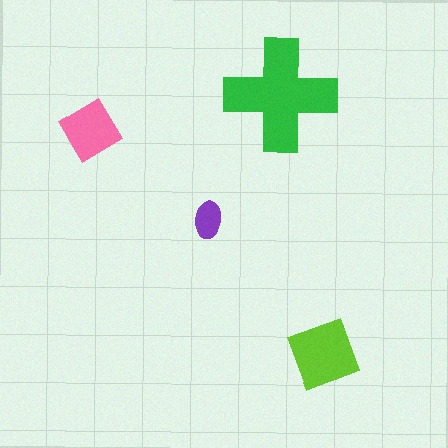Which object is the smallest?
The purple ellipse.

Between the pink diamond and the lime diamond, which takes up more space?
The lime diamond.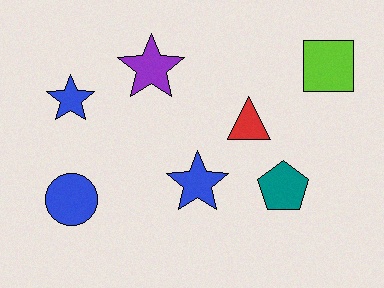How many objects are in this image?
There are 7 objects.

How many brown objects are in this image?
There are no brown objects.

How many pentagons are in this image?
There is 1 pentagon.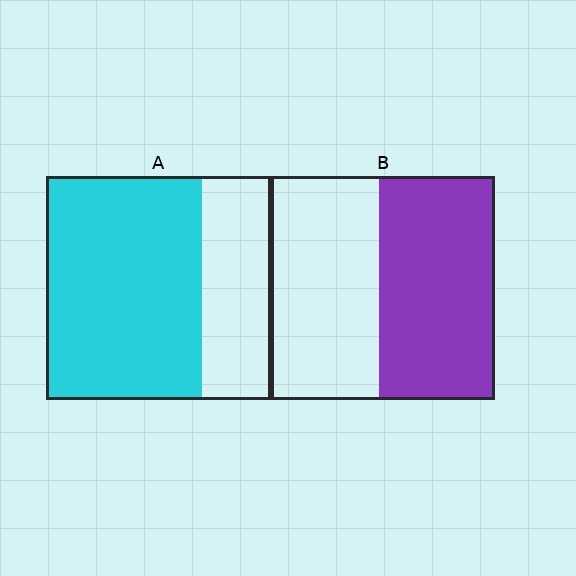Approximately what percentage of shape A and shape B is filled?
A is approximately 70% and B is approximately 50%.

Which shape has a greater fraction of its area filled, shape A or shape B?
Shape A.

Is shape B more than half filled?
Roughly half.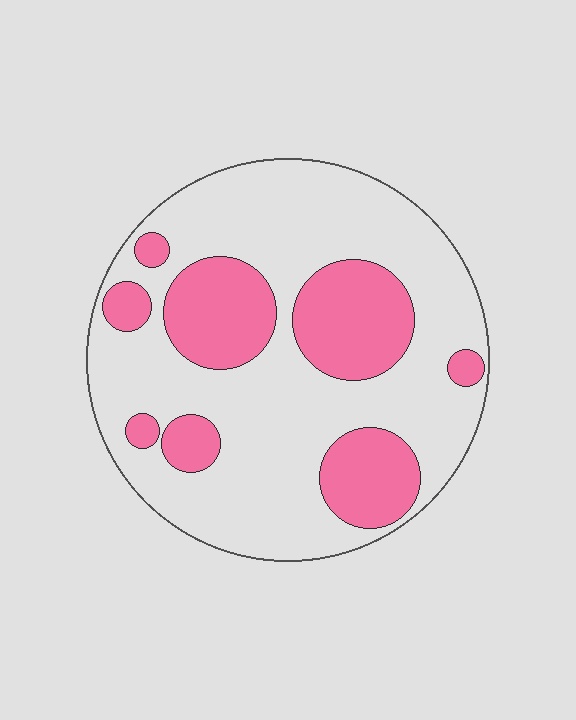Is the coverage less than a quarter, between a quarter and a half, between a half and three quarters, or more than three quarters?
Between a quarter and a half.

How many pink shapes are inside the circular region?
8.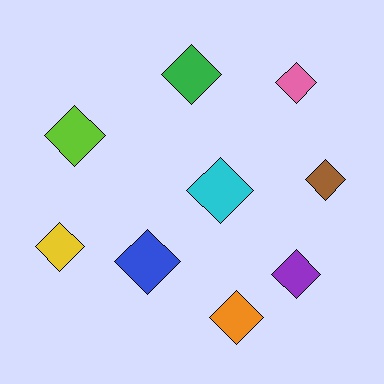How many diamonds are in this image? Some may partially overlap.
There are 9 diamonds.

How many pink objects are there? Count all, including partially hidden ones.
There is 1 pink object.